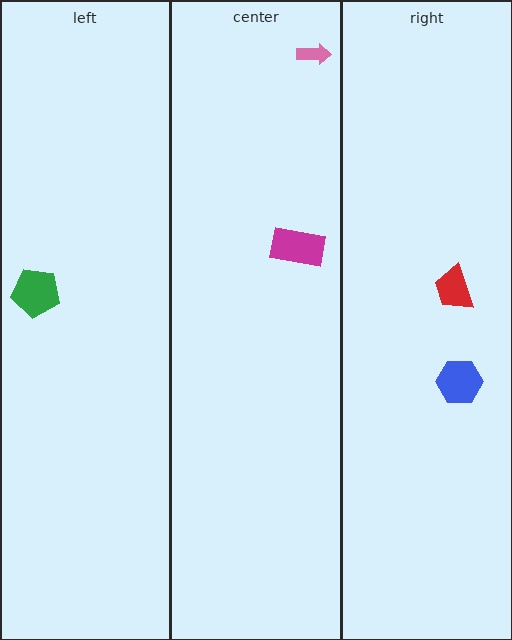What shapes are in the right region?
The red trapezoid, the blue hexagon.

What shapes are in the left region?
The green pentagon.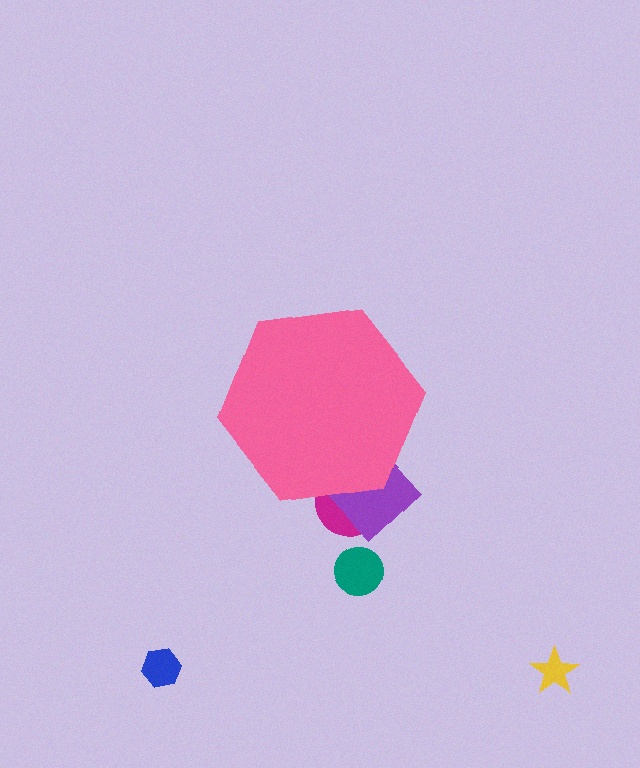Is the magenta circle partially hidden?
Yes, the magenta circle is partially hidden behind the pink hexagon.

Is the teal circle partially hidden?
No, the teal circle is fully visible.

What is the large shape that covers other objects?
A pink hexagon.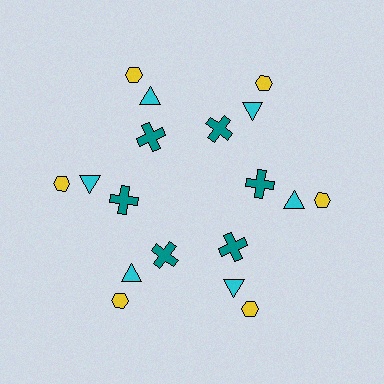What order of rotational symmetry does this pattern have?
This pattern has 6-fold rotational symmetry.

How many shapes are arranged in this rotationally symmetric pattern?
There are 18 shapes, arranged in 6 groups of 3.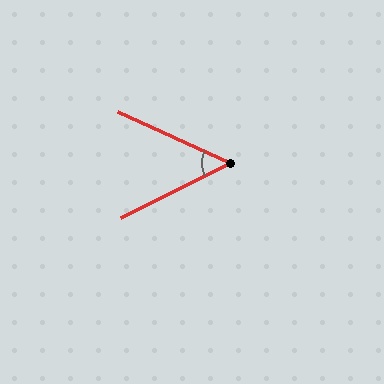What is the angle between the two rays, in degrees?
Approximately 51 degrees.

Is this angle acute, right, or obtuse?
It is acute.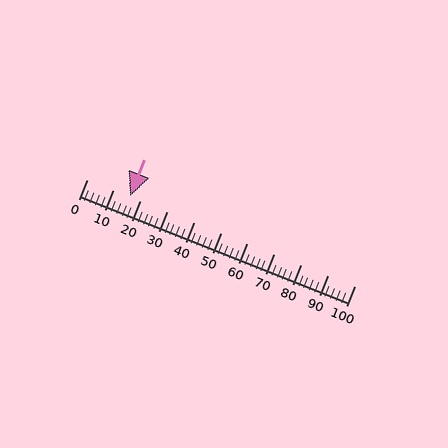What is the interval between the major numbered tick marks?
The major tick marks are spaced 10 units apart.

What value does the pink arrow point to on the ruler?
The pink arrow points to approximately 16.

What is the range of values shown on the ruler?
The ruler shows values from 0 to 100.